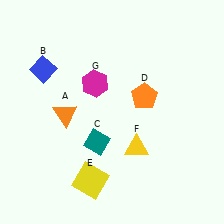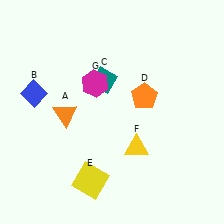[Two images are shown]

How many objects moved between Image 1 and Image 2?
2 objects moved between the two images.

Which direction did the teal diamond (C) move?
The teal diamond (C) moved up.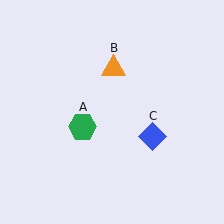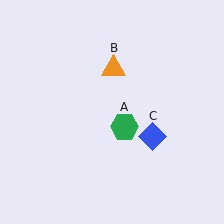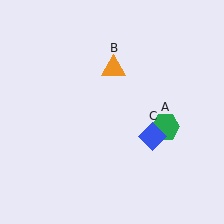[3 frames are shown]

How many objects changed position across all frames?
1 object changed position: green hexagon (object A).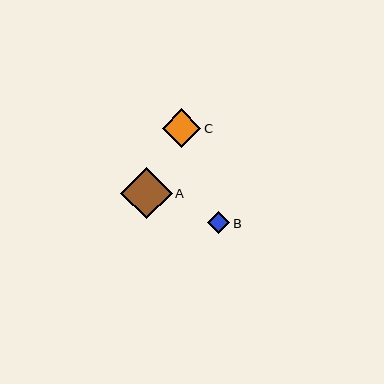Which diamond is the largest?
Diamond A is the largest with a size of approximately 51 pixels.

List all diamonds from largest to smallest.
From largest to smallest: A, C, B.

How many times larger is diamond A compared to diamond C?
Diamond A is approximately 1.3 times the size of diamond C.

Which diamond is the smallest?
Diamond B is the smallest with a size of approximately 22 pixels.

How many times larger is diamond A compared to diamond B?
Diamond A is approximately 2.3 times the size of diamond B.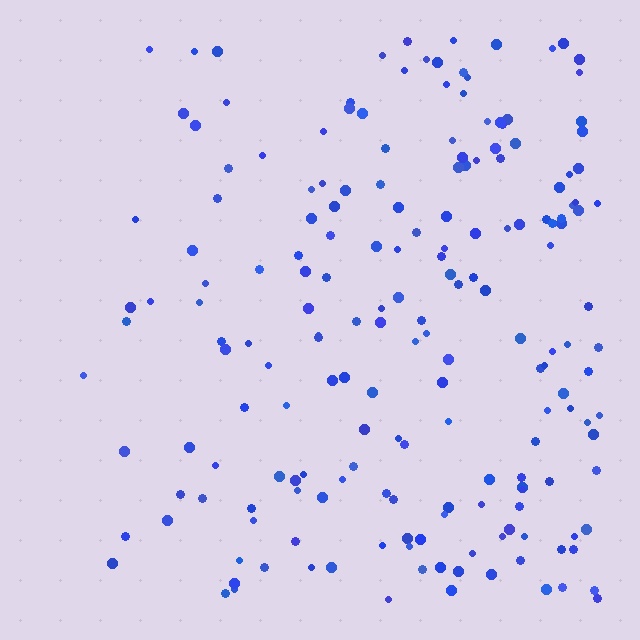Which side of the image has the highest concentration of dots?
The right.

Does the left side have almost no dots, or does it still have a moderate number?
Still a moderate number, just noticeably fewer than the right.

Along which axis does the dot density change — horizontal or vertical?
Horizontal.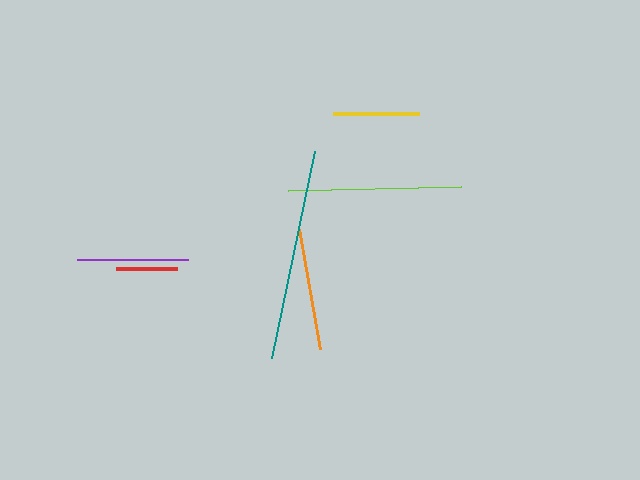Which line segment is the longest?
The teal line is the longest at approximately 211 pixels.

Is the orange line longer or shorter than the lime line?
The lime line is longer than the orange line.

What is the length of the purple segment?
The purple segment is approximately 111 pixels long.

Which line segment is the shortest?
The red line is the shortest at approximately 61 pixels.